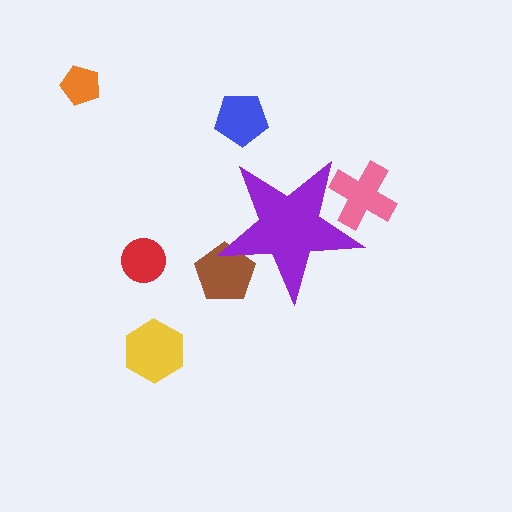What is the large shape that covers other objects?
A purple star.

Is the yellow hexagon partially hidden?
No, the yellow hexagon is fully visible.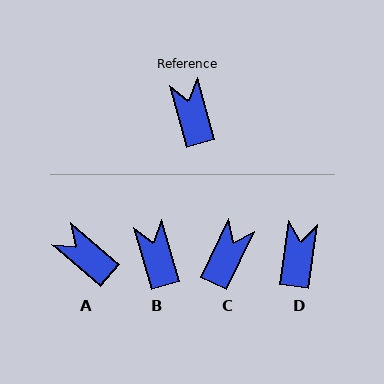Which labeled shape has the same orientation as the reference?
B.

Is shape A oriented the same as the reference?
No, it is off by about 34 degrees.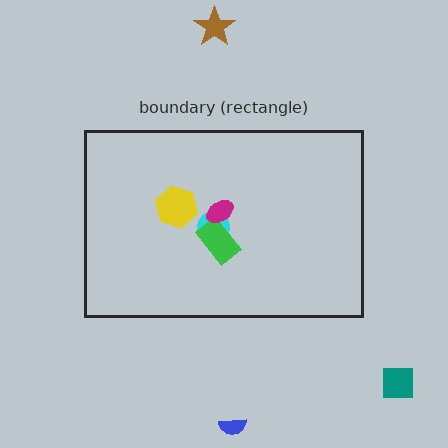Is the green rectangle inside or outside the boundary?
Inside.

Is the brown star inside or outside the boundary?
Outside.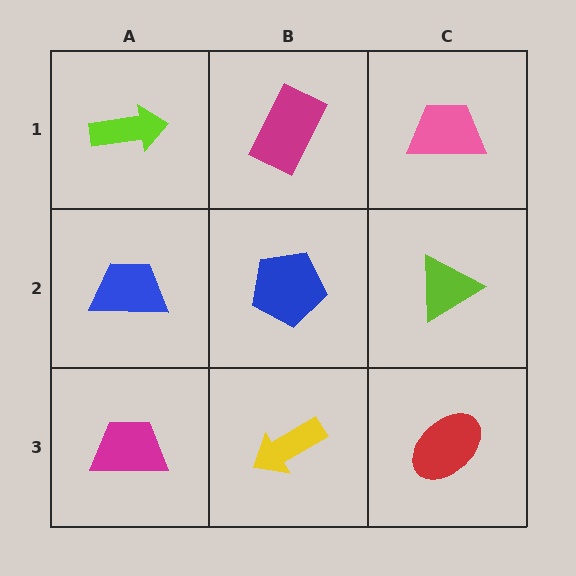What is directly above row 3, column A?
A blue trapezoid.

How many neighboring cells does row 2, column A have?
3.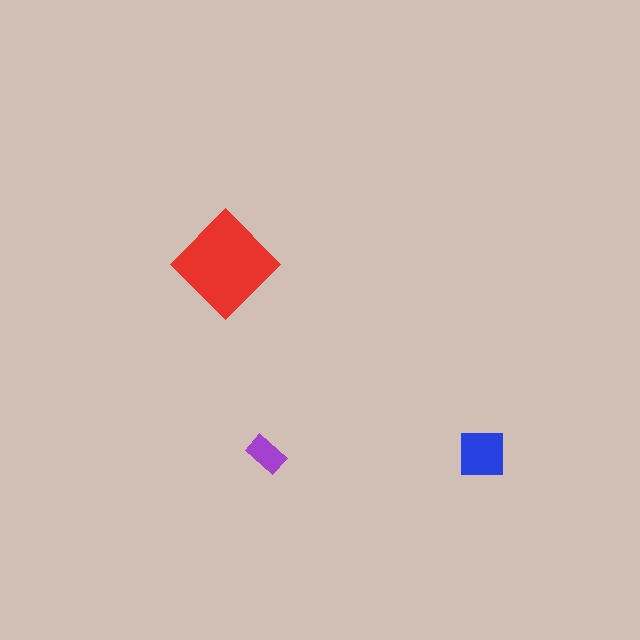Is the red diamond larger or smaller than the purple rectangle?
Larger.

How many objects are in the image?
There are 3 objects in the image.